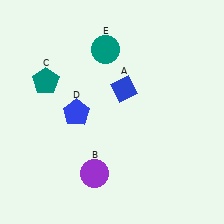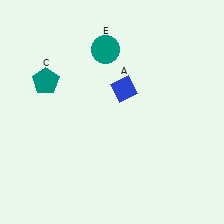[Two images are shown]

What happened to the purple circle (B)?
The purple circle (B) was removed in Image 2. It was in the bottom-left area of Image 1.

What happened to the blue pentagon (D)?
The blue pentagon (D) was removed in Image 2. It was in the bottom-left area of Image 1.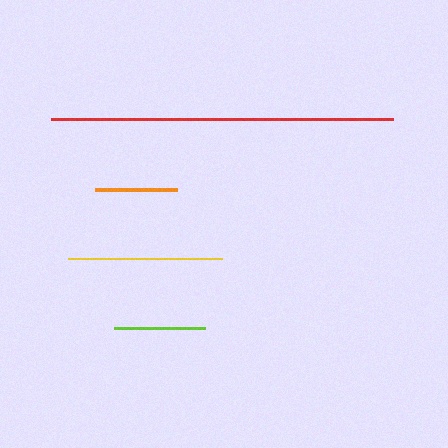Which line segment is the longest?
The red line is the longest at approximately 343 pixels.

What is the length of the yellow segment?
The yellow segment is approximately 153 pixels long.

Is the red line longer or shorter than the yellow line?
The red line is longer than the yellow line.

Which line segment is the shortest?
The orange line is the shortest at approximately 82 pixels.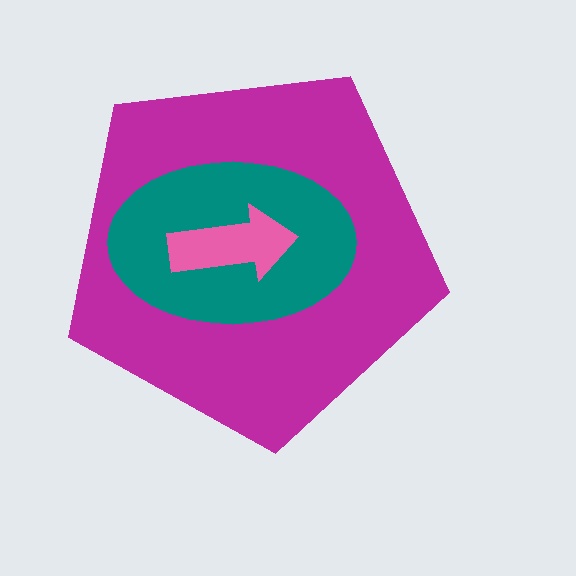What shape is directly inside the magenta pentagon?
The teal ellipse.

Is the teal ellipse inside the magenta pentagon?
Yes.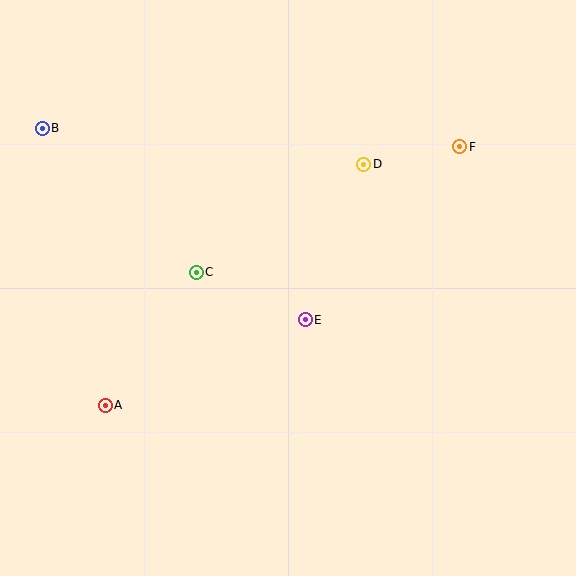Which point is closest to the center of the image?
Point E at (305, 320) is closest to the center.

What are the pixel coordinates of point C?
Point C is at (196, 272).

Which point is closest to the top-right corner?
Point F is closest to the top-right corner.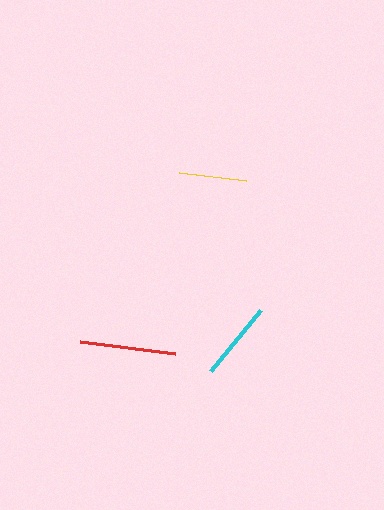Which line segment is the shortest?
The yellow line is the shortest at approximately 67 pixels.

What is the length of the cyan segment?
The cyan segment is approximately 78 pixels long.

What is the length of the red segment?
The red segment is approximately 96 pixels long.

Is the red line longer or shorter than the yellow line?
The red line is longer than the yellow line.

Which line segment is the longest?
The red line is the longest at approximately 96 pixels.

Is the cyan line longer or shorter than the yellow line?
The cyan line is longer than the yellow line.